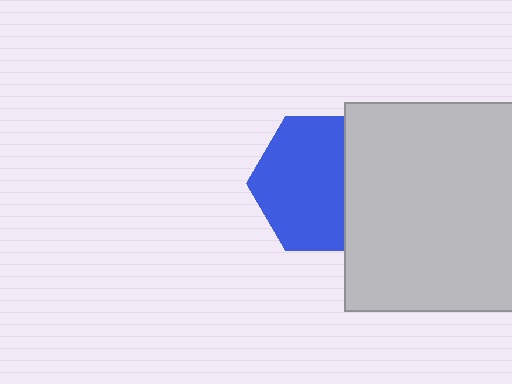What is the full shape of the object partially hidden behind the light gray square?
The partially hidden object is a blue hexagon.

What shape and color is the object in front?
The object in front is a light gray square.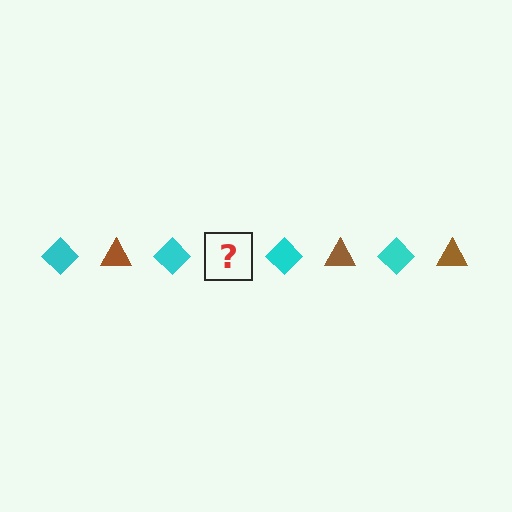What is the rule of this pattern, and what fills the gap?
The rule is that the pattern alternates between cyan diamond and brown triangle. The gap should be filled with a brown triangle.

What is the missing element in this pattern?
The missing element is a brown triangle.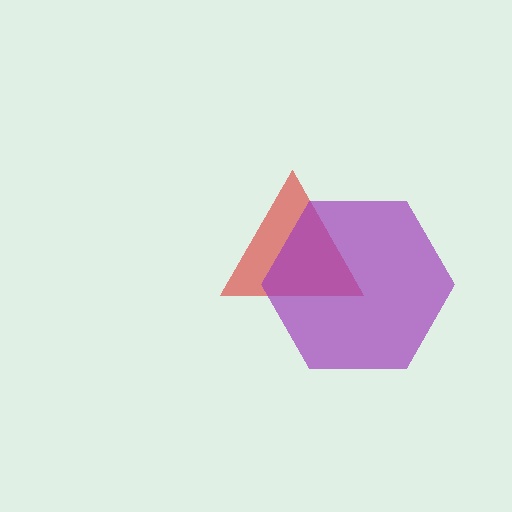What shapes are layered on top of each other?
The layered shapes are: a red triangle, a purple hexagon.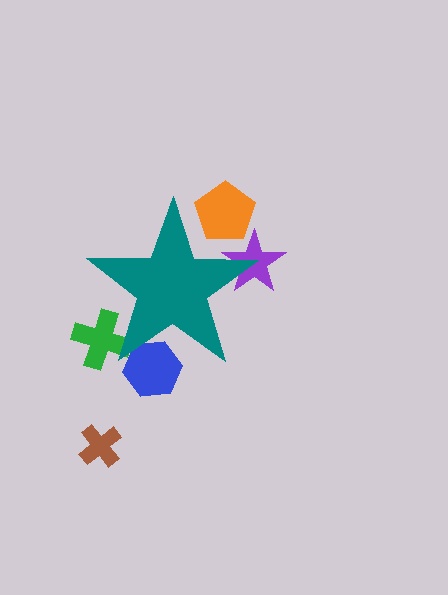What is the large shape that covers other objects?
A teal star.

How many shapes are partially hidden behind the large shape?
4 shapes are partially hidden.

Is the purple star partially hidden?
Yes, the purple star is partially hidden behind the teal star.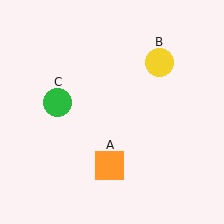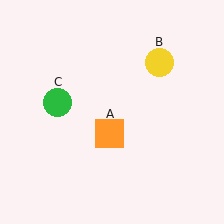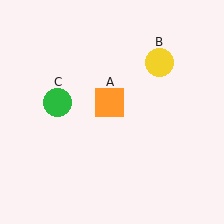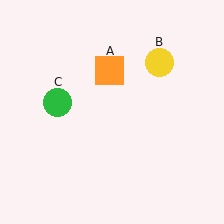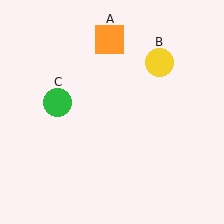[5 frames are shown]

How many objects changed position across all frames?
1 object changed position: orange square (object A).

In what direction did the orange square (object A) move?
The orange square (object A) moved up.